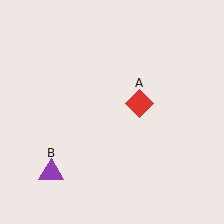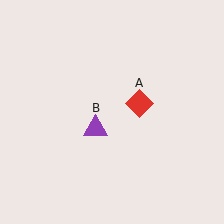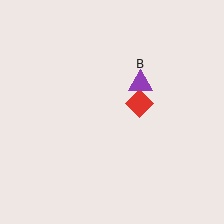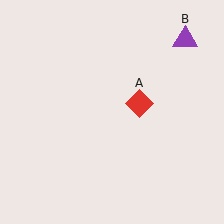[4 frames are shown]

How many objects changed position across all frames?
1 object changed position: purple triangle (object B).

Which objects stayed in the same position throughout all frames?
Red diamond (object A) remained stationary.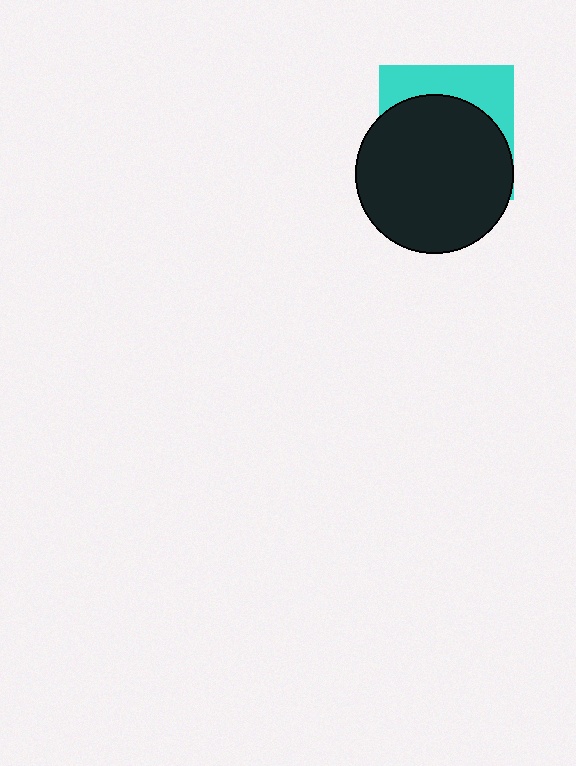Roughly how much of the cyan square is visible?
A small part of it is visible (roughly 31%).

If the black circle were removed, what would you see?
You would see the complete cyan square.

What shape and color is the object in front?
The object in front is a black circle.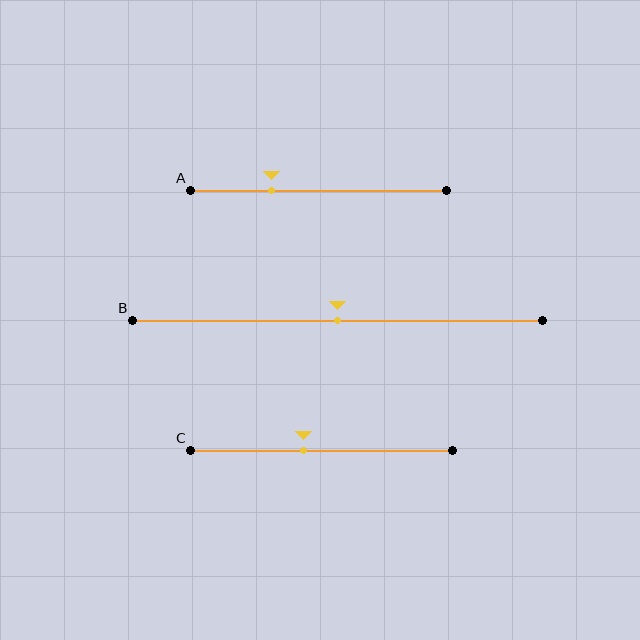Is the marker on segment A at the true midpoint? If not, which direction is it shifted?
No, the marker on segment A is shifted to the left by about 18% of the segment length.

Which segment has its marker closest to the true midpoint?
Segment B has its marker closest to the true midpoint.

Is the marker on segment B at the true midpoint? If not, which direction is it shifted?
Yes, the marker on segment B is at the true midpoint.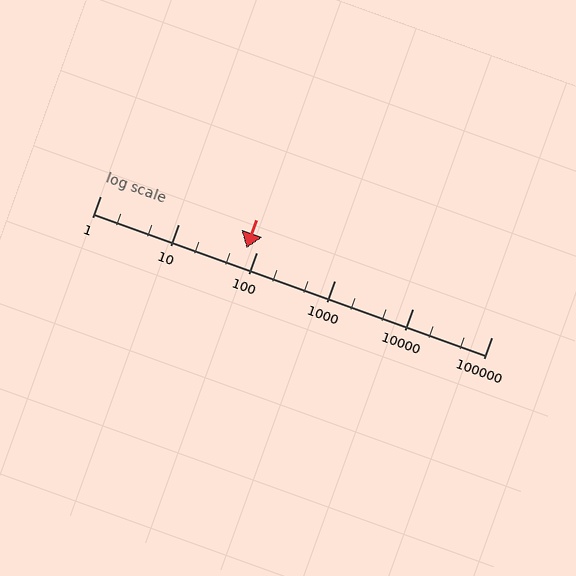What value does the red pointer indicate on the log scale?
The pointer indicates approximately 73.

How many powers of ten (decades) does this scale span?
The scale spans 5 decades, from 1 to 100000.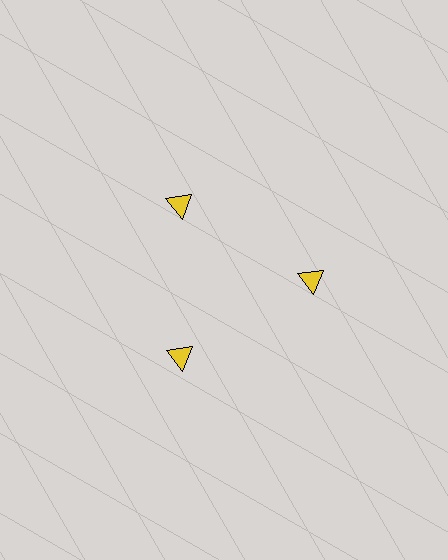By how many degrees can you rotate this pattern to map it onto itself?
The pattern maps onto itself every 120 degrees of rotation.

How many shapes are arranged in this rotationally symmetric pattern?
There are 3 shapes, arranged in 3 groups of 1.